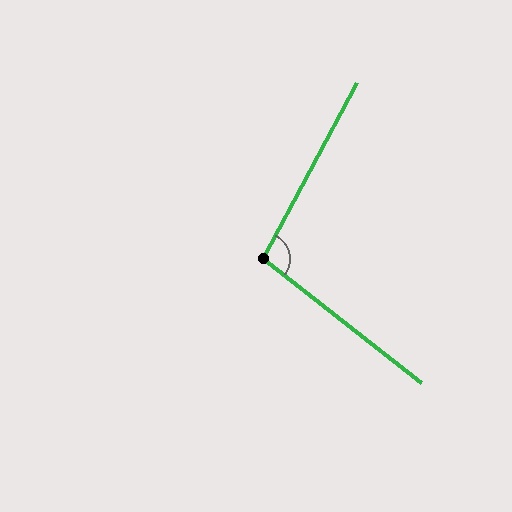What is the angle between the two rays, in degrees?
Approximately 100 degrees.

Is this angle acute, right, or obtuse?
It is obtuse.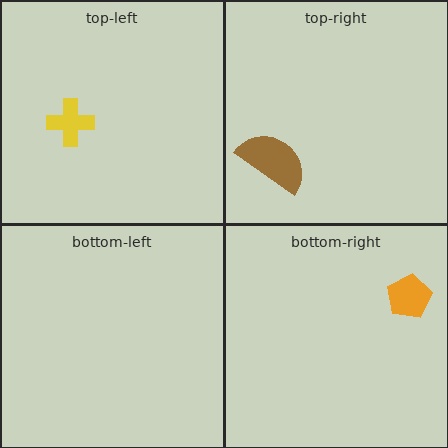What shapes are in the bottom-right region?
The orange pentagon.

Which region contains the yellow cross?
The top-left region.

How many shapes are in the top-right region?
1.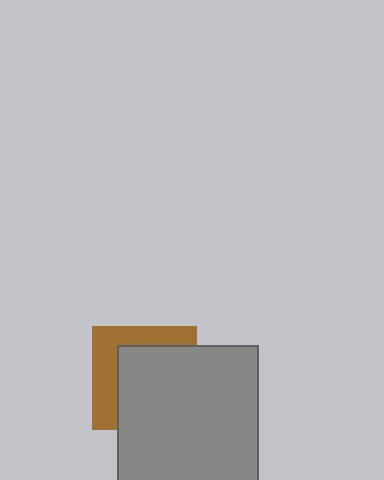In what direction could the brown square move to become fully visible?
The brown square could move toward the upper-left. That would shift it out from behind the gray square entirely.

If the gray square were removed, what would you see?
You would see the complete brown square.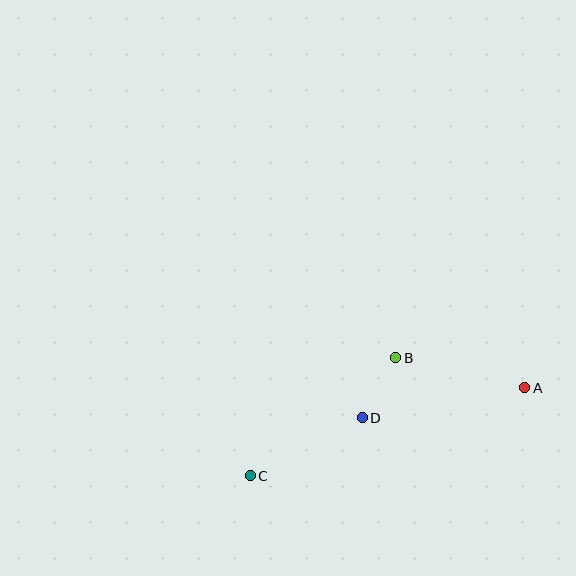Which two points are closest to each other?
Points B and D are closest to each other.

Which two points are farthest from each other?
Points A and C are farthest from each other.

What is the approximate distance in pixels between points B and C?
The distance between B and C is approximately 187 pixels.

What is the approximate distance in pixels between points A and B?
The distance between A and B is approximately 132 pixels.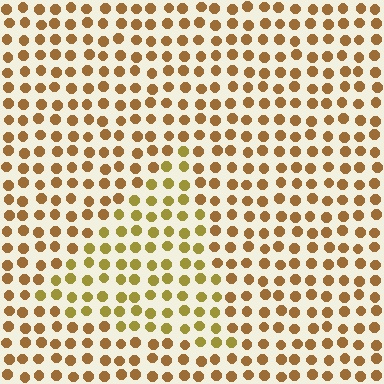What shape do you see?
I see a triangle.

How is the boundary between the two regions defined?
The boundary is defined purely by a slight shift in hue (about 24 degrees). Spacing, size, and orientation are identical on both sides.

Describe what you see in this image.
The image is filled with small brown elements in a uniform arrangement. A triangle-shaped region is visible where the elements are tinted to a slightly different hue, forming a subtle color boundary.